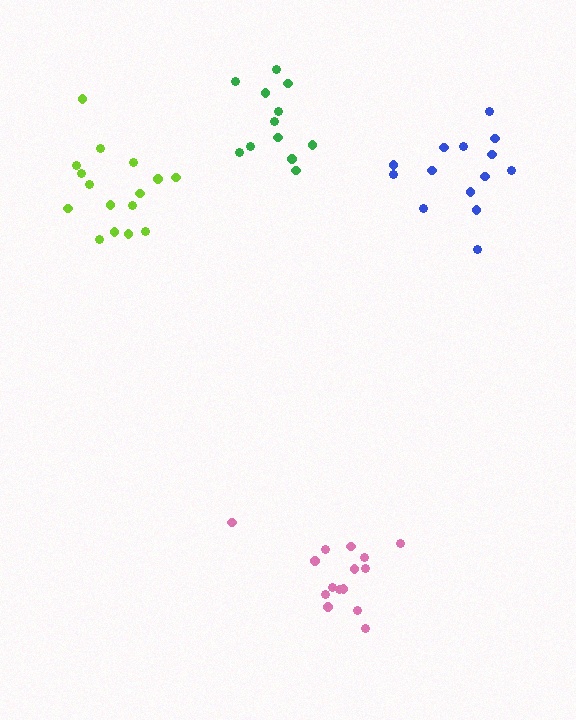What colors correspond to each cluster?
The clusters are colored: blue, green, lime, pink.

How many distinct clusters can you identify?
There are 4 distinct clusters.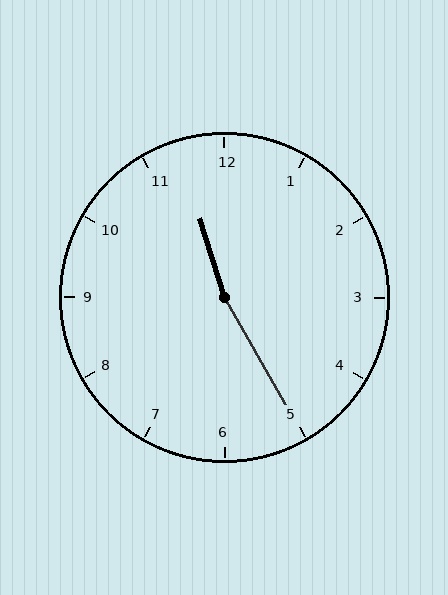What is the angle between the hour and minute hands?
Approximately 168 degrees.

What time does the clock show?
11:25.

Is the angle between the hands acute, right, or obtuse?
It is obtuse.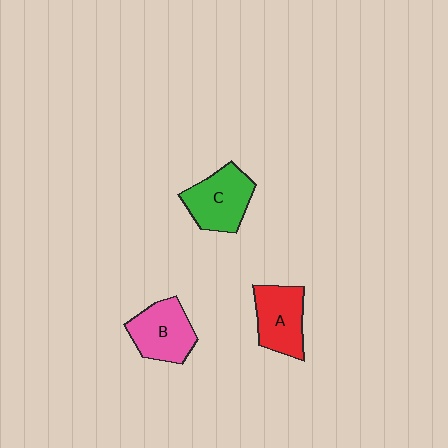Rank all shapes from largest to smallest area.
From largest to smallest: C (green), B (pink), A (red).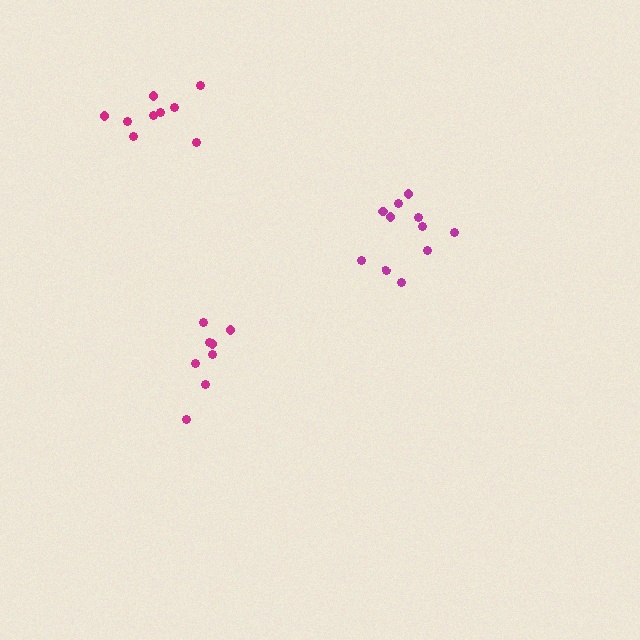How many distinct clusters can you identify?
There are 3 distinct clusters.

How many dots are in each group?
Group 1: 11 dots, Group 2: 9 dots, Group 3: 8 dots (28 total).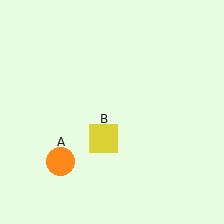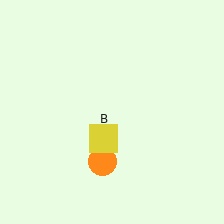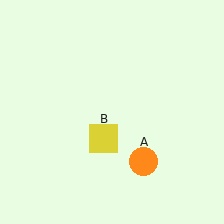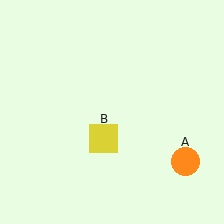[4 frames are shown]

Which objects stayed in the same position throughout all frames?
Yellow square (object B) remained stationary.